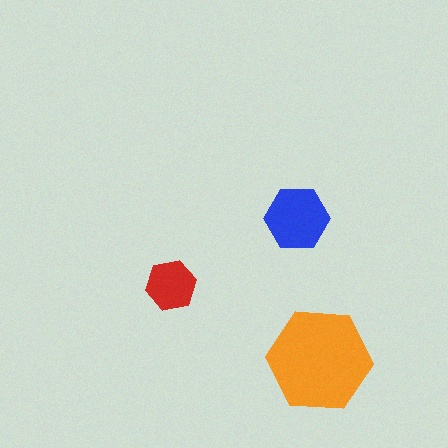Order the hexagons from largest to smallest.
the orange one, the blue one, the red one.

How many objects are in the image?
There are 3 objects in the image.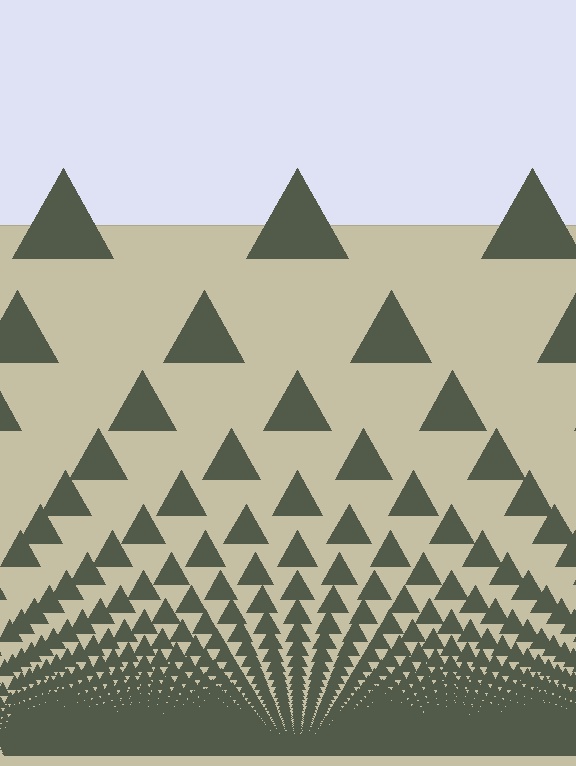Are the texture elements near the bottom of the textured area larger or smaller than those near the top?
Smaller. The gradient is inverted — elements near the bottom are smaller and denser.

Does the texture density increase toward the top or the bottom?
Density increases toward the bottom.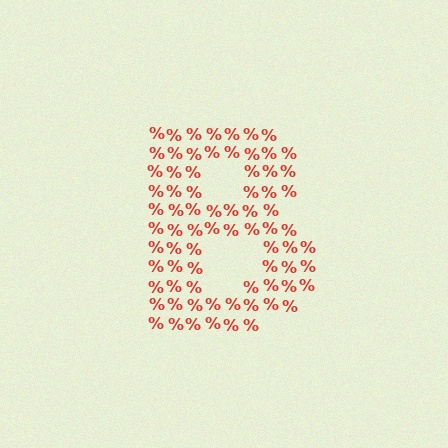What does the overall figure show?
The overall figure shows the letter B.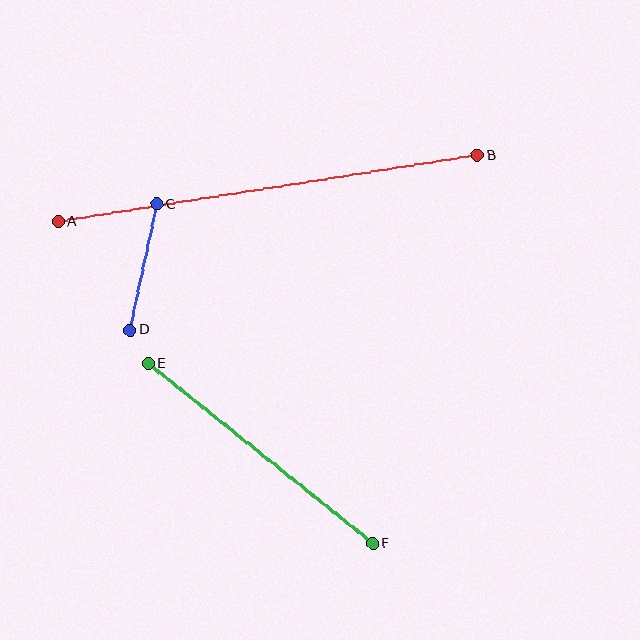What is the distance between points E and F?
The distance is approximately 288 pixels.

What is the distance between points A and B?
The distance is approximately 424 pixels.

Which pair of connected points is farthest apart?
Points A and B are farthest apart.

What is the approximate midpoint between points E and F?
The midpoint is at approximately (260, 454) pixels.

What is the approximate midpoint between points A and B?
The midpoint is at approximately (268, 188) pixels.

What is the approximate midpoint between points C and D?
The midpoint is at approximately (143, 267) pixels.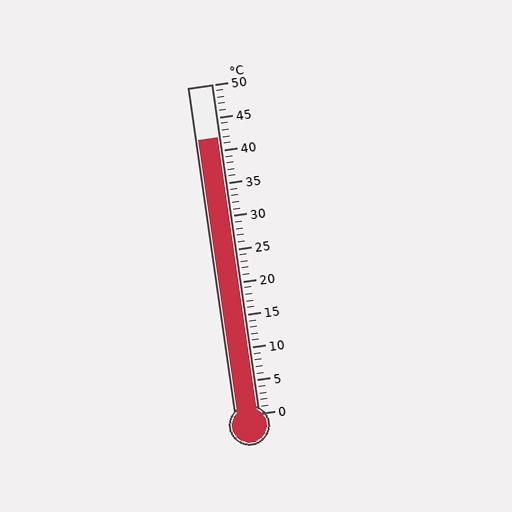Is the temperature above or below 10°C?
The temperature is above 10°C.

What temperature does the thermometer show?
The thermometer shows approximately 42°C.